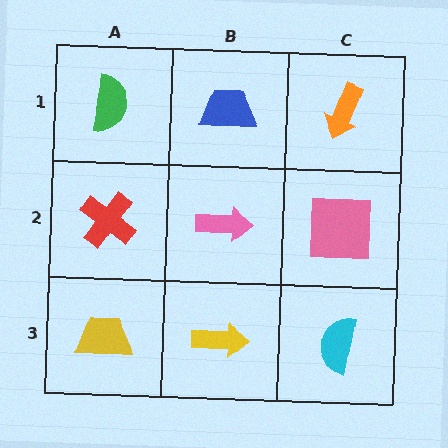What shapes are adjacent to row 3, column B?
A pink arrow (row 2, column B), a yellow trapezoid (row 3, column A), a cyan semicircle (row 3, column C).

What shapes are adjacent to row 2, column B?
A blue trapezoid (row 1, column B), a yellow arrow (row 3, column B), a red cross (row 2, column A), a pink square (row 2, column C).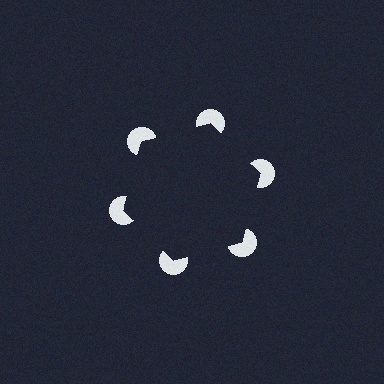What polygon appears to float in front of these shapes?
An illusory hexagon — its edges are inferred from the aligned wedge cuts in the pac-man discs, not physically drawn.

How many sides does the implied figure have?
6 sides.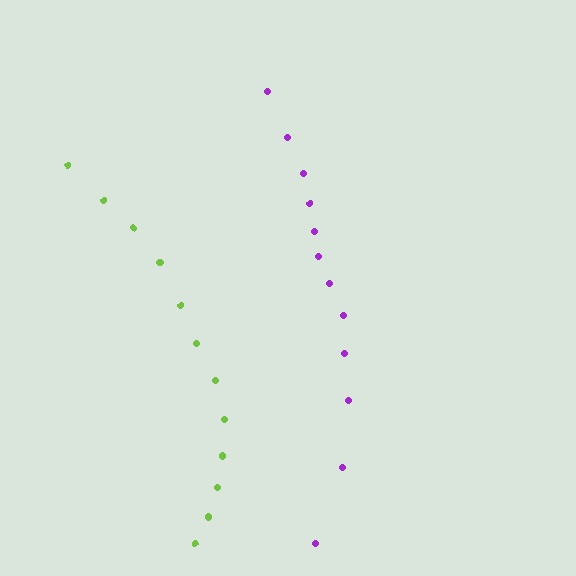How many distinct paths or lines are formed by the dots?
There are 2 distinct paths.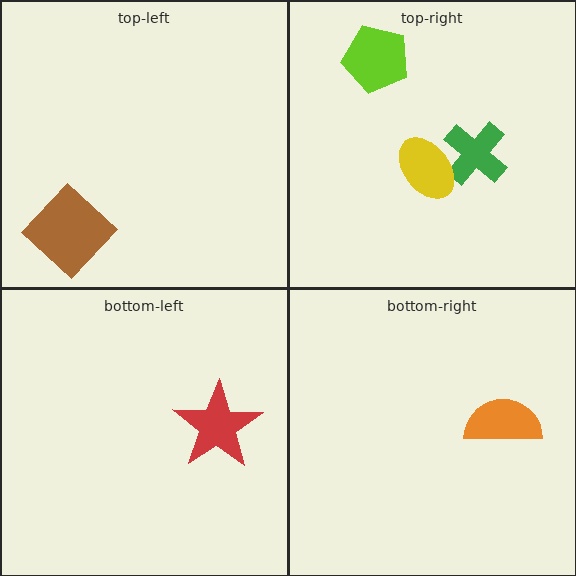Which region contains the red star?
The bottom-left region.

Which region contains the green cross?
The top-right region.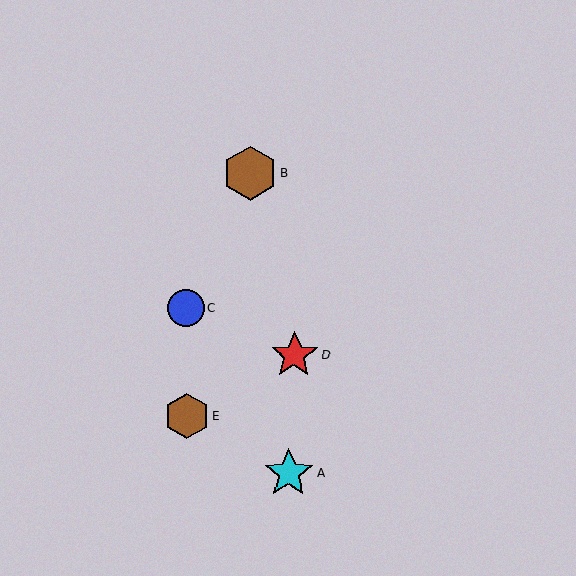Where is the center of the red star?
The center of the red star is at (294, 355).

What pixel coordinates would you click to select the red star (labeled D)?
Click at (294, 355) to select the red star D.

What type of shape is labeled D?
Shape D is a red star.